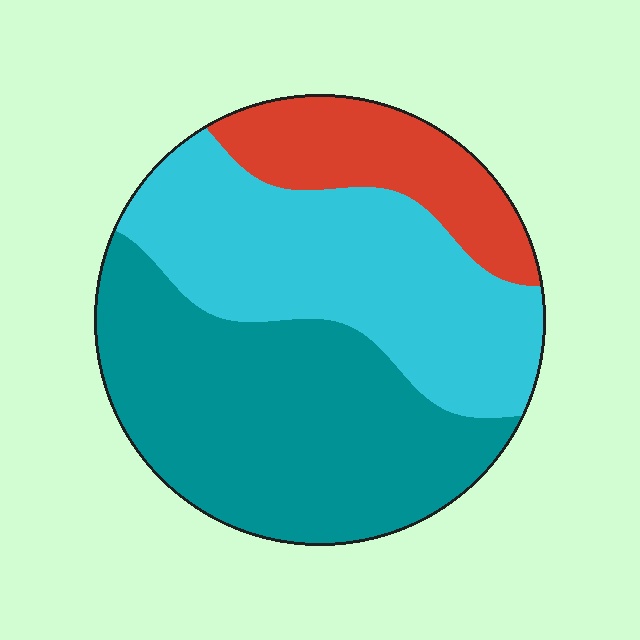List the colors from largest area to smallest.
From largest to smallest: teal, cyan, red.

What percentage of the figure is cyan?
Cyan takes up about three eighths (3/8) of the figure.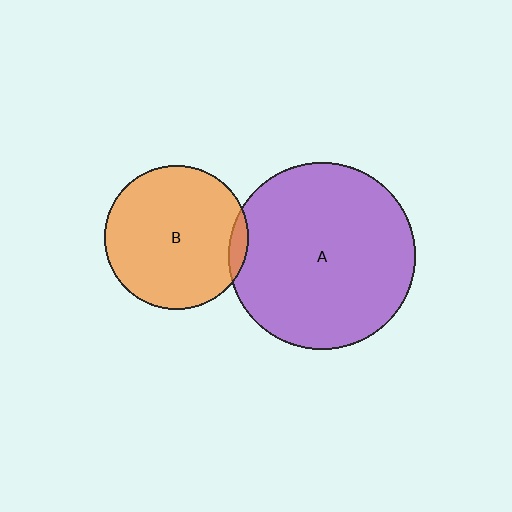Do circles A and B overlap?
Yes.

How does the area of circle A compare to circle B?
Approximately 1.7 times.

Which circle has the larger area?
Circle A (purple).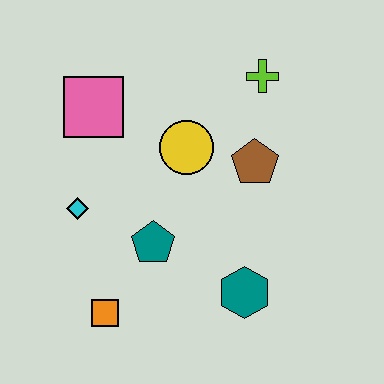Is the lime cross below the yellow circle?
No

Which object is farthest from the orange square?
The lime cross is farthest from the orange square.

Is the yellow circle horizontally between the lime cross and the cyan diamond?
Yes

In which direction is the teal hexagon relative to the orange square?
The teal hexagon is to the right of the orange square.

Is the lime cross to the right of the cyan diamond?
Yes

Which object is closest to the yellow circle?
The brown pentagon is closest to the yellow circle.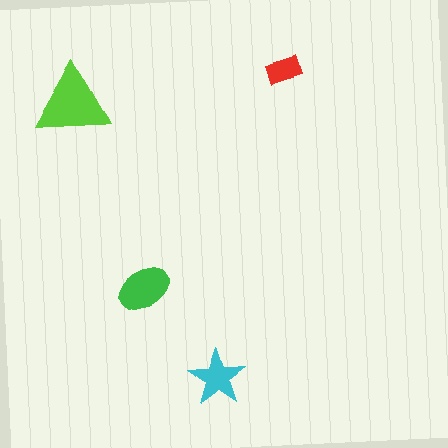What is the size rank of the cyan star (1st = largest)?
3rd.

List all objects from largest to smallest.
The lime triangle, the green ellipse, the cyan star, the red rectangle.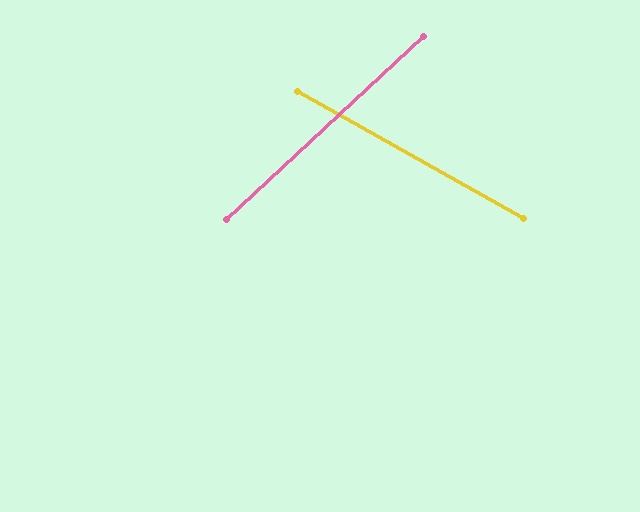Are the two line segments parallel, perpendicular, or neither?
Neither parallel nor perpendicular — they differ by about 72°.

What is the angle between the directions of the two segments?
Approximately 72 degrees.